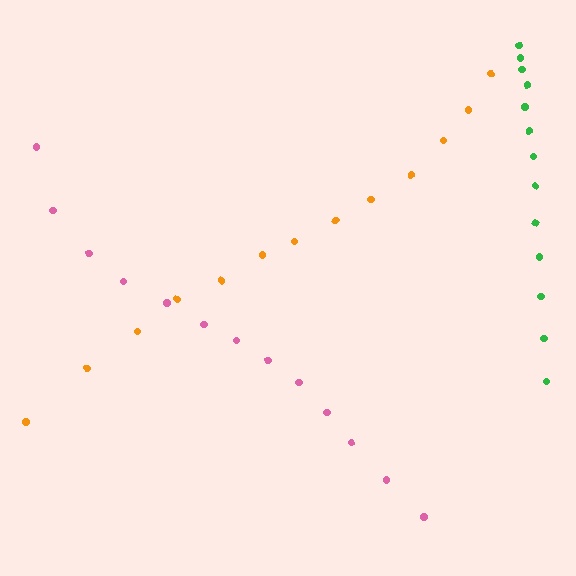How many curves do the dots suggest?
There are 3 distinct paths.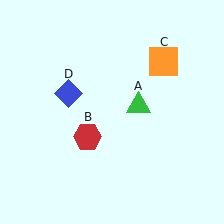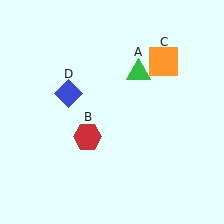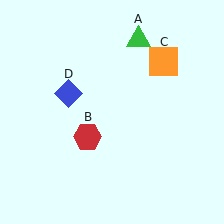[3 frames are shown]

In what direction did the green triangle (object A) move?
The green triangle (object A) moved up.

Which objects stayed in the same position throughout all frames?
Red hexagon (object B) and orange square (object C) and blue diamond (object D) remained stationary.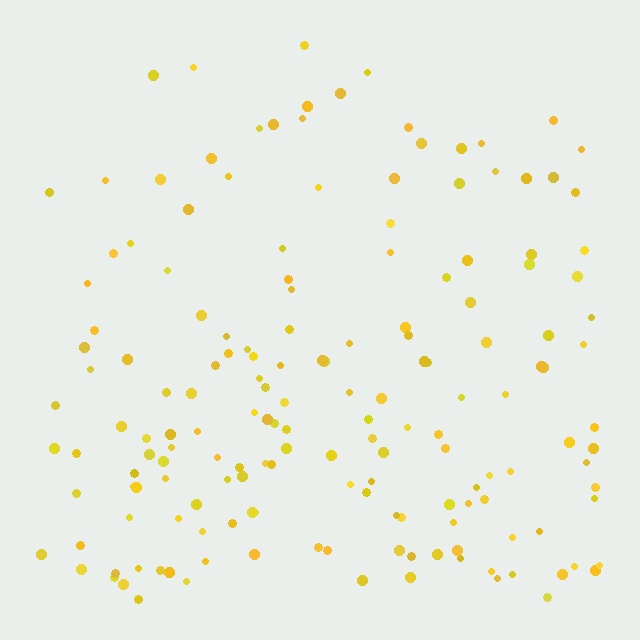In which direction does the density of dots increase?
From top to bottom, with the bottom side densest.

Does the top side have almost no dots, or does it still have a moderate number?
Still a moderate number, just noticeably fewer than the bottom.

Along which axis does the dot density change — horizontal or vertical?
Vertical.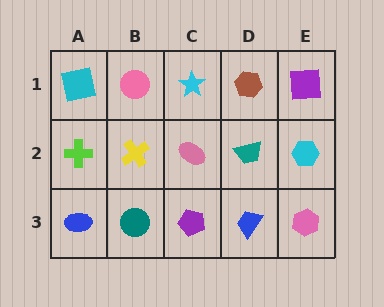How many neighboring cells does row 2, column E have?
3.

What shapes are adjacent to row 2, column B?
A pink circle (row 1, column B), a teal circle (row 3, column B), a lime cross (row 2, column A), a pink ellipse (row 2, column C).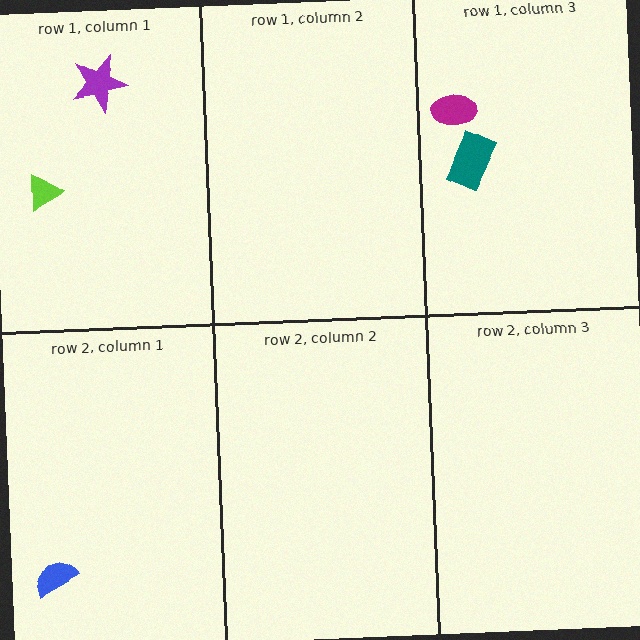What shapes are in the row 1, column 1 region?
The lime triangle, the purple star.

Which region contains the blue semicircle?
The row 2, column 1 region.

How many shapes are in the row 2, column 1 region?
1.